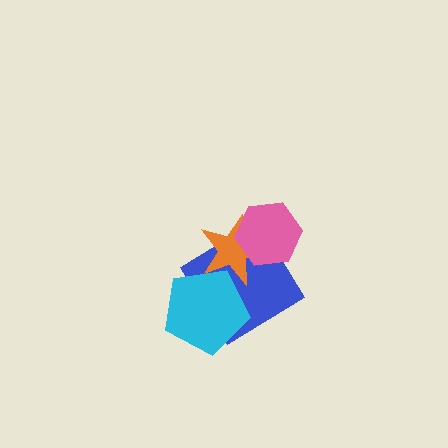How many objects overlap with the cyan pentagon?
2 objects overlap with the cyan pentagon.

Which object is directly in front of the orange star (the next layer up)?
The pink hexagon is directly in front of the orange star.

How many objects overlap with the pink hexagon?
2 objects overlap with the pink hexagon.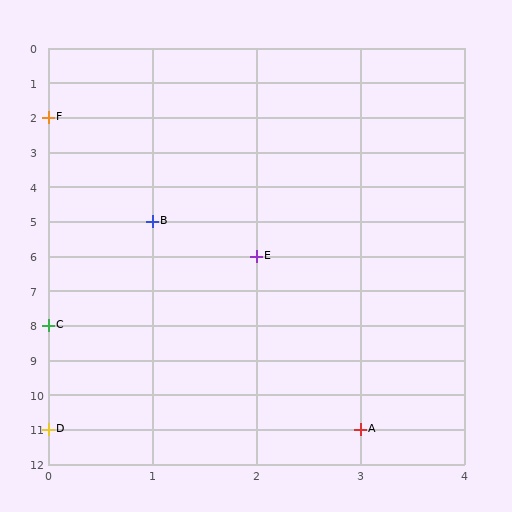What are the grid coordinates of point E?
Point E is at grid coordinates (2, 6).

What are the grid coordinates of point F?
Point F is at grid coordinates (0, 2).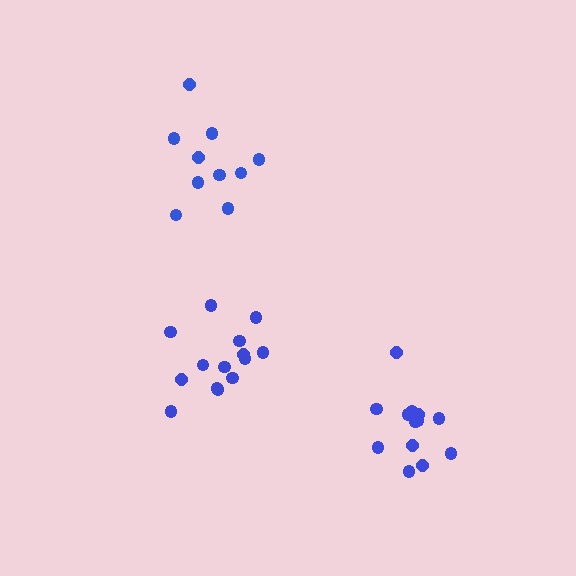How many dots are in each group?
Group 1: 14 dots, Group 2: 13 dots, Group 3: 10 dots (37 total).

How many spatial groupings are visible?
There are 3 spatial groupings.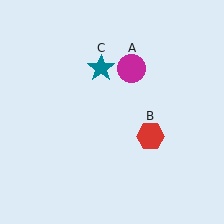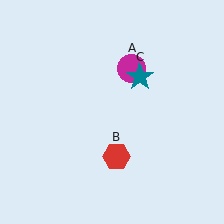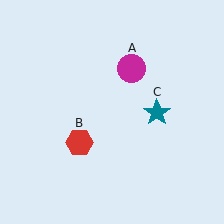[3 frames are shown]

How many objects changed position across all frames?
2 objects changed position: red hexagon (object B), teal star (object C).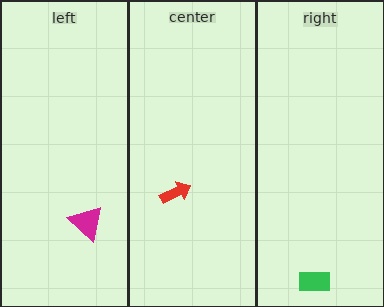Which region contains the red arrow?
The center region.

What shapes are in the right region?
The green rectangle.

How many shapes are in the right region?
1.